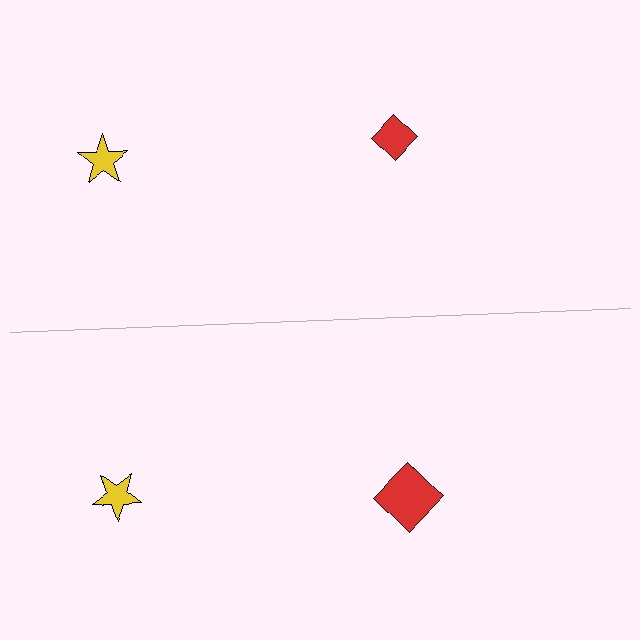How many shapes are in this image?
There are 4 shapes in this image.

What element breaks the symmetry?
The red diamond on the bottom side has a different size than its mirror counterpart.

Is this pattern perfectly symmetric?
No, the pattern is not perfectly symmetric. The red diamond on the bottom side has a different size than its mirror counterpart.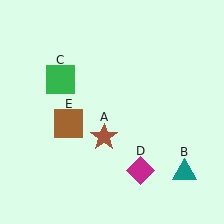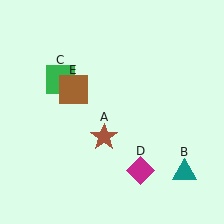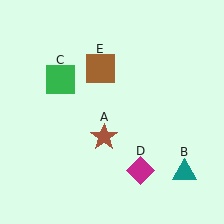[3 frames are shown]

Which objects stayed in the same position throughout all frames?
Brown star (object A) and teal triangle (object B) and green square (object C) and magenta diamond (object D) remained stationary.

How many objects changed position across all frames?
1 object changed position: brown square (object E).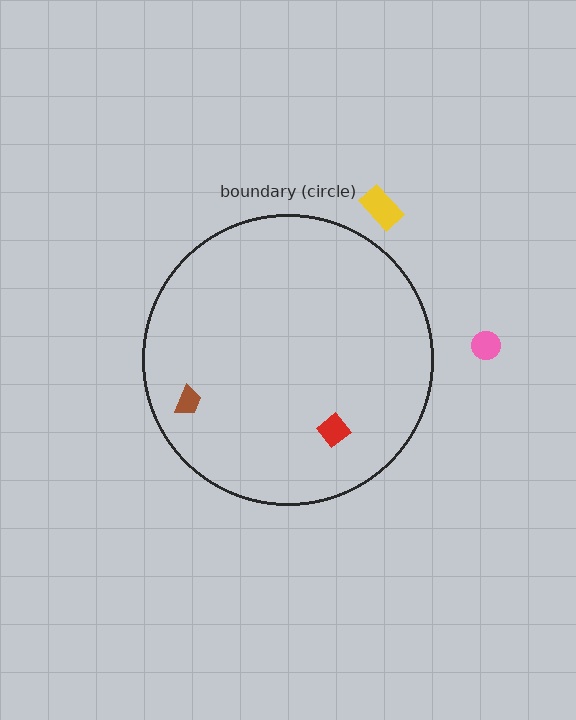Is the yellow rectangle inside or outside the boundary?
Outside.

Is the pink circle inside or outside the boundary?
Outside.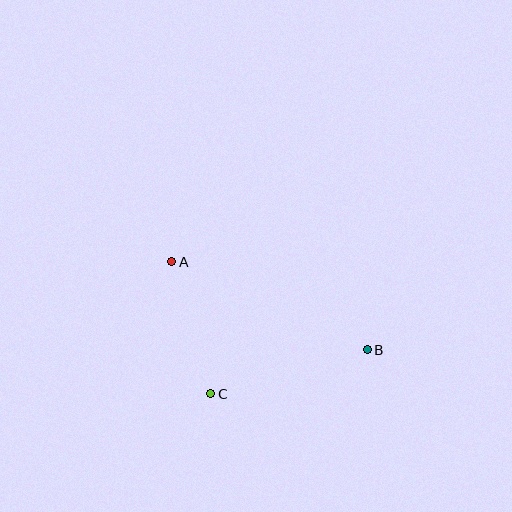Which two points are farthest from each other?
Points A and B are farthest from each other.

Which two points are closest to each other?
Points A and C are closest to each other.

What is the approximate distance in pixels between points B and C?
The distance between B and C is approximately 162 pixels.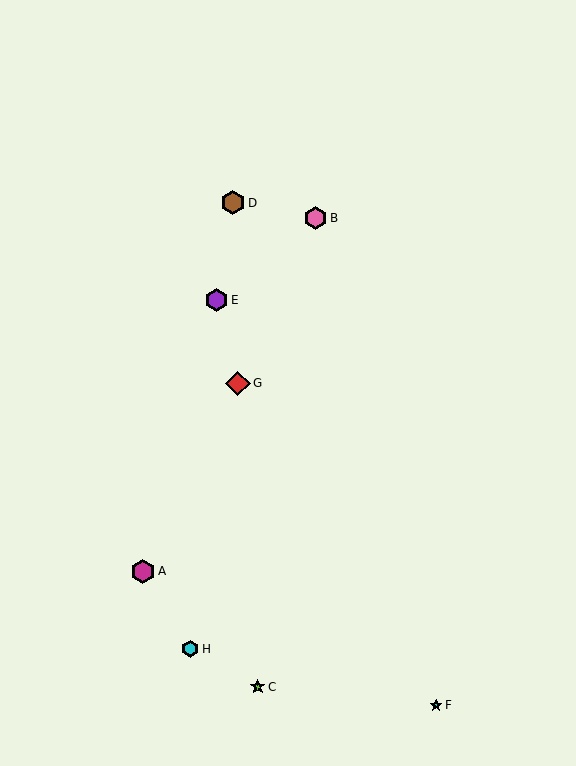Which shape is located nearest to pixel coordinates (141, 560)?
The magenta hexagon (labeled A) at (143, 571) is nearest to that location.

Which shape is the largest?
The red diamond (labeled G) is the largest.